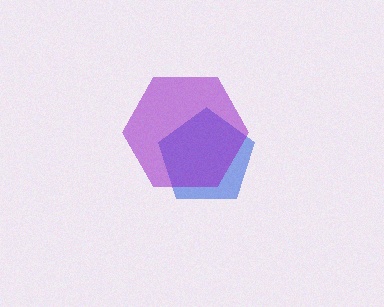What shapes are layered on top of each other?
The layered shapes are: a blue pentagon, a purple hexagon.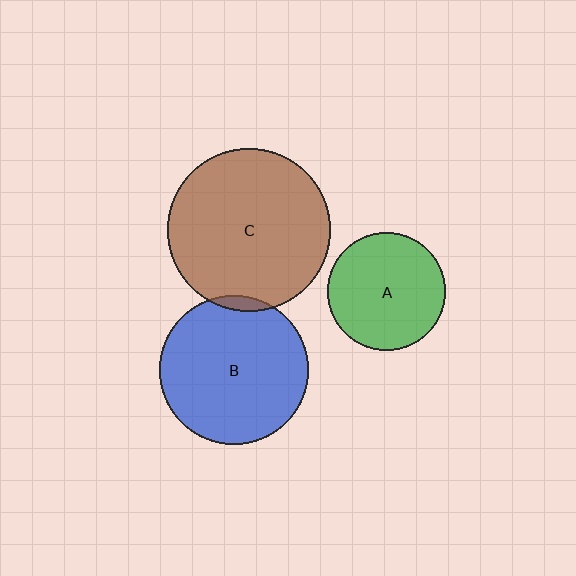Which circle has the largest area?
Circle C (brown).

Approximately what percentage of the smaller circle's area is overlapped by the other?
Approximately 5%.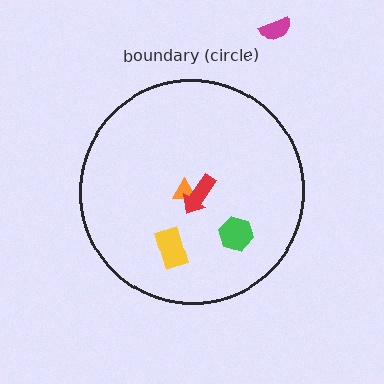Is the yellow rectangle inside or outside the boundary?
Inside.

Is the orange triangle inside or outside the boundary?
Inside.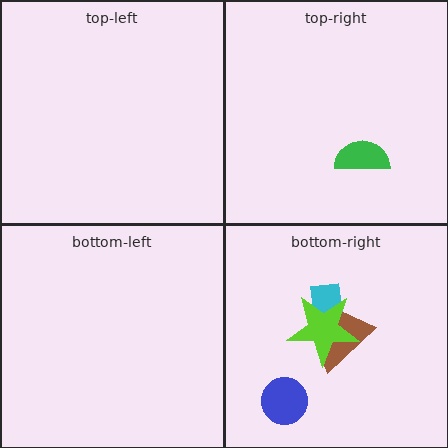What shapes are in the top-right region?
The green semicircle.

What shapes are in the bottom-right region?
The blue circle, the cyan rectangle, the brown trapezoid, the lime star.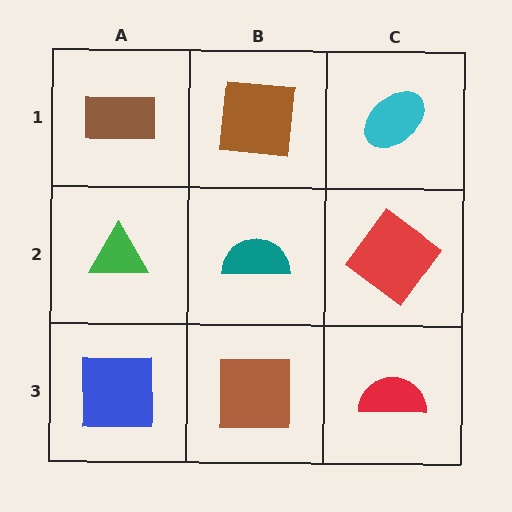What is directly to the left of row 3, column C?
A brown square.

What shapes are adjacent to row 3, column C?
A red diamond (row 2, column C), a brown square (row 3, column B).